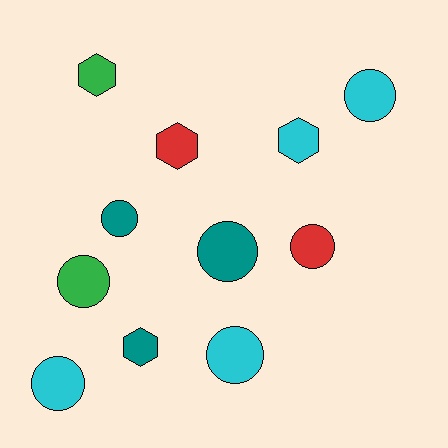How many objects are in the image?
There are 11 objects.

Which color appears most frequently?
Cyan, with 4 objects.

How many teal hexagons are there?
There is 1 teal hexagon.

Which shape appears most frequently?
Circle, with 7 objects.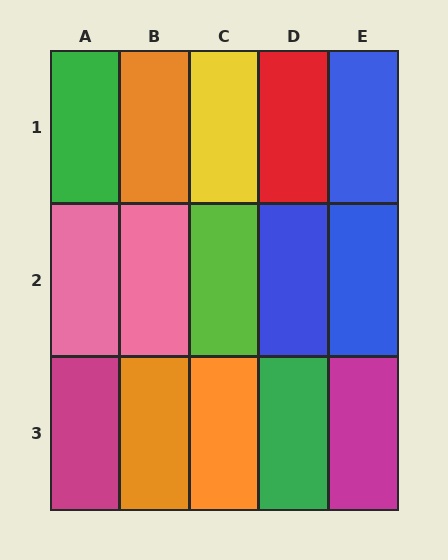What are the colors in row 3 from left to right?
Magenta, orange, orange, green, magenta.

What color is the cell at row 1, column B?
Orange.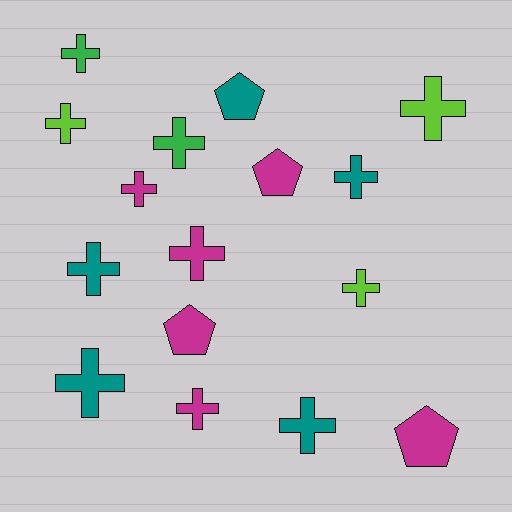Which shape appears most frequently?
Cross, with 12 objects.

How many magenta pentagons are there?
There are 3 magenta pentagons.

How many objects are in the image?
There are 16 objects.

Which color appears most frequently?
Magenta, with 6 objects.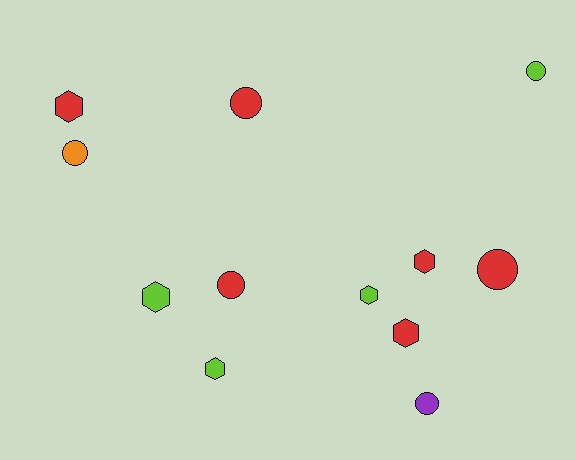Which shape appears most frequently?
Circle, with 6 objects.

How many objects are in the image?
There are 12 objects.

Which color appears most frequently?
Red, with 6 objects.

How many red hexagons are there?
There are 3 red hexagons.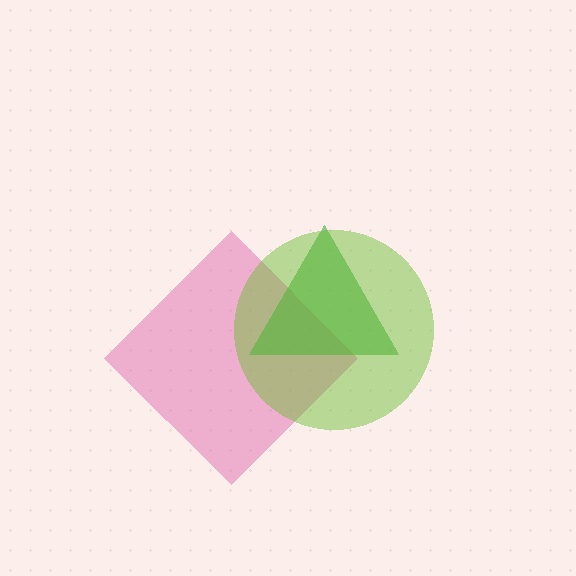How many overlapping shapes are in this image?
There are 3 overlapping shapes in the image.